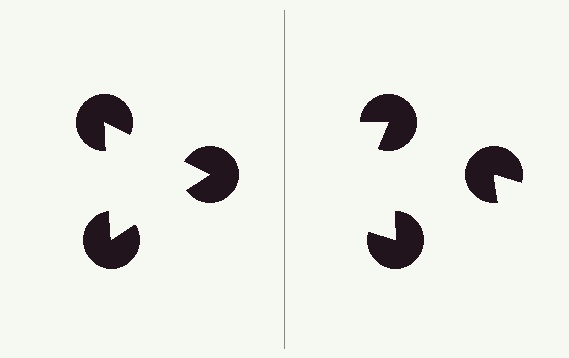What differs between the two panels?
The pac-man discs are positioned identically on both sides; only the wedge orientations differ. On the left they align to a triangle; on the right they are misaligned.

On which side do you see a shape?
An illusory triangle appears on the left side. On the right side the wedge cuts are rotated, so no coherent shape forms.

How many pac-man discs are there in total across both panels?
6 — 3 on each side.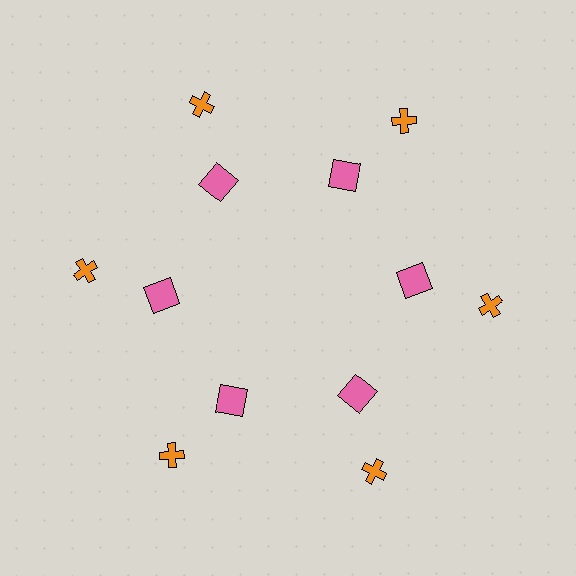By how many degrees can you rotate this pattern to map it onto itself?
The pattern maps onto itself every 60 degrees of rotation.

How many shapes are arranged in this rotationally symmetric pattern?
There are 12 shapes, arranged in 6 groups of 2.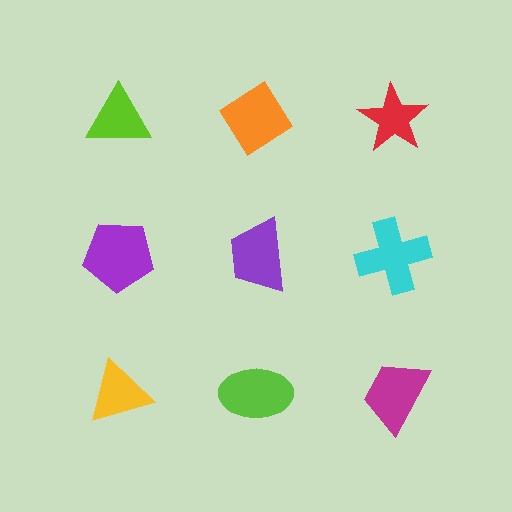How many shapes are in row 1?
3 shapes.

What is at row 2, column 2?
A purple trapezoid.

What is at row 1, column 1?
A lime triangle.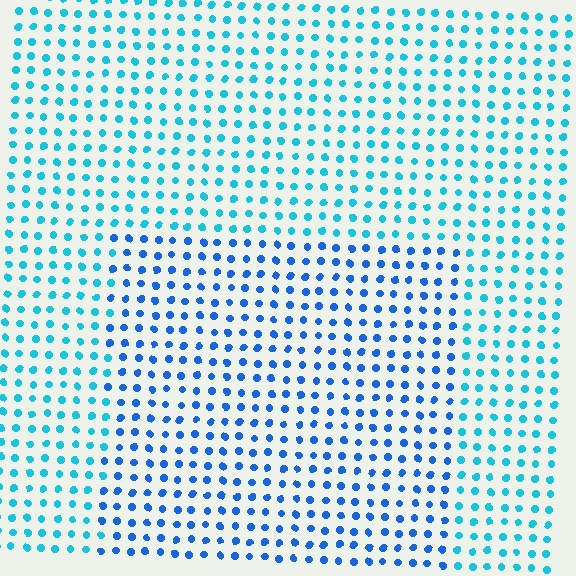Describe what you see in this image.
The image is filled with small cyan elements in a uniform arrangement. A rectangle-shaped region is visible where the elements are tinted to a slightly different hue, forming a subtle color boundary.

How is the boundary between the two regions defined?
The boundary is defined purely by a slight shift in hue (about 30 degrees). Spacing, size, and orientation are identical on both sides.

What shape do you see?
I see a rectangle.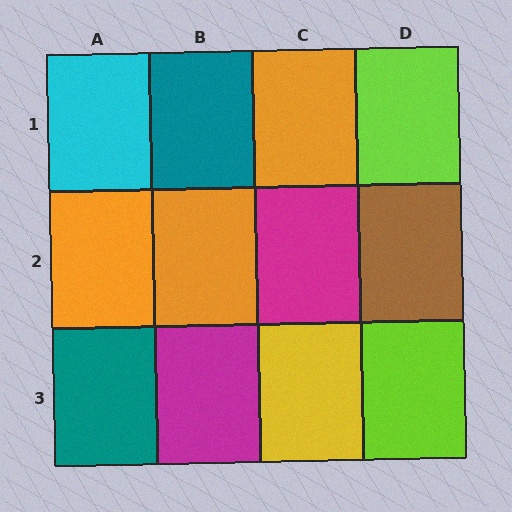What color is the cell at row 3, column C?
Yellow.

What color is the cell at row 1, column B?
Teal.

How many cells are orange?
3 cells are orange.